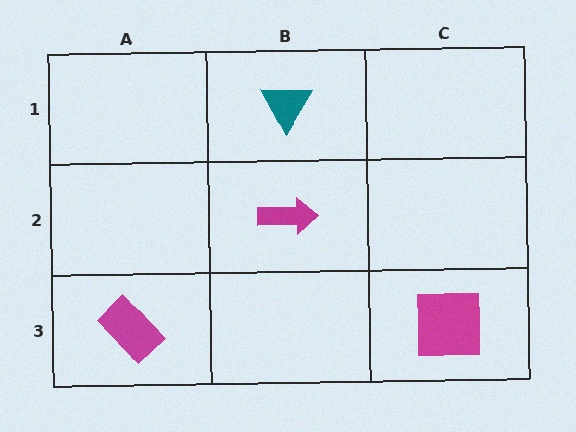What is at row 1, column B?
A teal triangle.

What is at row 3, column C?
A magenta square.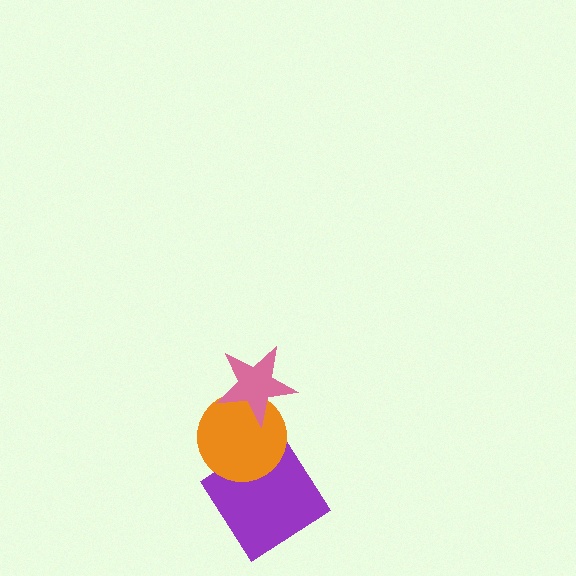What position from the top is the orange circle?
The orange circle is 2nd from the top.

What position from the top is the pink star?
The pink star is 1st from the top.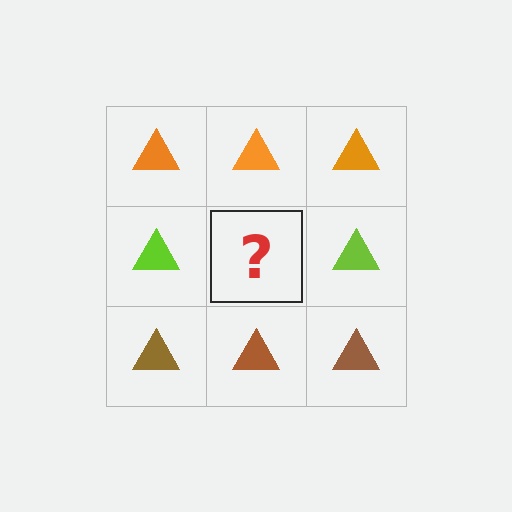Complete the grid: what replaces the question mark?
The question mark should be replaced with a lime triangle.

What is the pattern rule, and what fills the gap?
The rule is that each row has a consistent color. The gap should be filled with a lime triangle.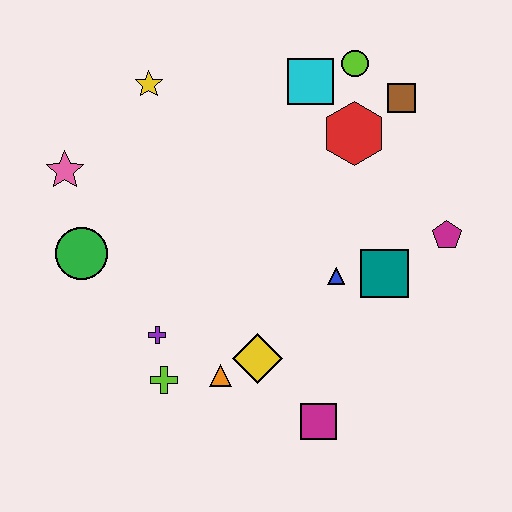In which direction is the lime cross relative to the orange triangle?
The lime cross is to the left of the orange triangle.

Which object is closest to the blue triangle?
The teal square is closest to the blue triangle.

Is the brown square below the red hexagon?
No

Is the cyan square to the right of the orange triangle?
Yes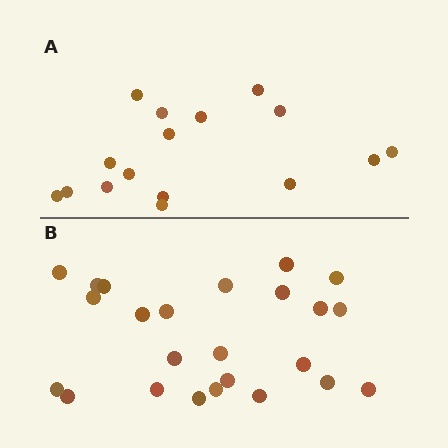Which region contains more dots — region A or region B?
Region B (the bottom region) has more dots.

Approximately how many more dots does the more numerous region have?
Region B has roughly 8 or so more dots than region A.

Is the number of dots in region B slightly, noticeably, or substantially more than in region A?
Region B has substantially more. The ratio is roughly 1.5 to 1.